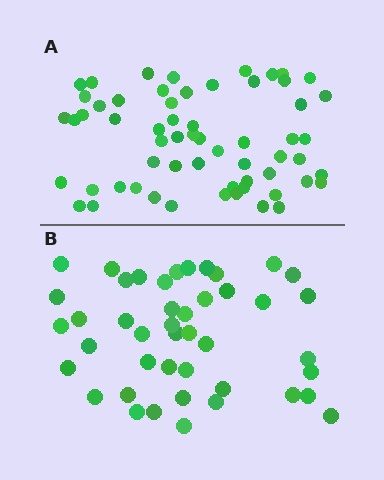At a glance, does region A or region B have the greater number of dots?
Region A (the top region) has more dots.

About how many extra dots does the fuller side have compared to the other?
Region A has approximately 15 more dots than region B.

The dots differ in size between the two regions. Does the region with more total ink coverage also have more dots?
No. Region B has more total ink coverage because its dots are larger, but region A actually contains more individual dots. Total area can be misleading — the number of items is what matters here.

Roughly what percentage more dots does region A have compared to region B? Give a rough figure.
About 35% more.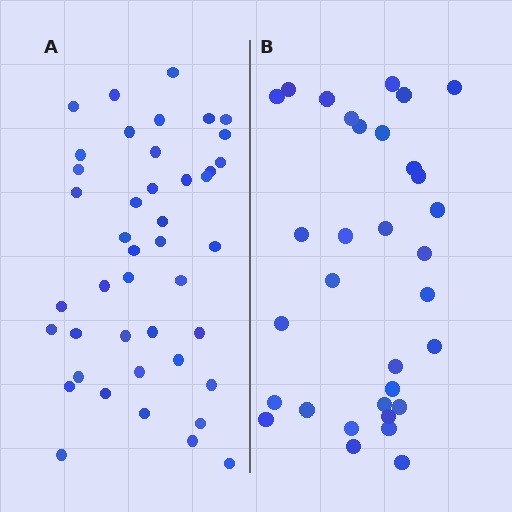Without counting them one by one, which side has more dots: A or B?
Region A (the left region) has more dots.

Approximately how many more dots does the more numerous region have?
Region A has roughly 12 or so more dots than region B.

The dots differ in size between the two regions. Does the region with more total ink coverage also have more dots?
No. Region B has more total ink coverage because its dots are larger, but region A actually contains more individual dots. Total area can be misleading — the number of items is what matters here.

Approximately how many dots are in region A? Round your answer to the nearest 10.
About 40 dots. (The exact count is 43, which rounds to 40.)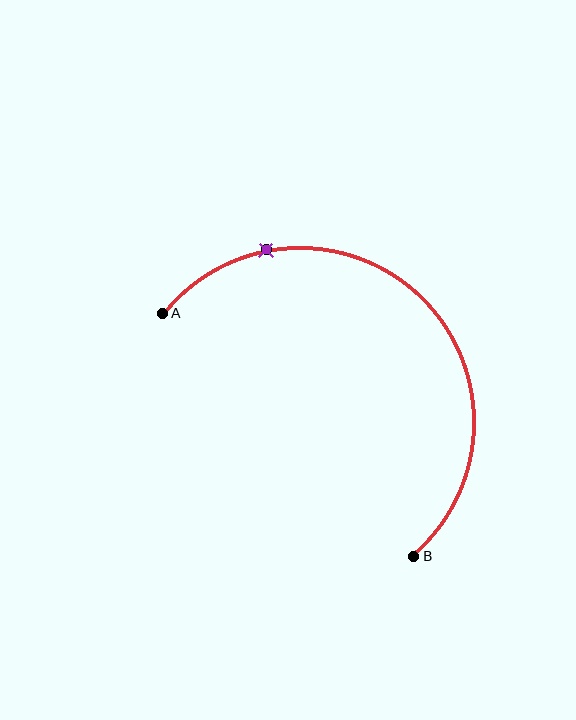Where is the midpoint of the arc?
The arc midpoint is the point on the curve farthest from the straight line joining A and B. It sits above and to the right of that line.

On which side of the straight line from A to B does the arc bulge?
The arc bulges above and to the right of the straight line connecting A and B.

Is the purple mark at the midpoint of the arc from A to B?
No. The purple mark lies on the arc but is closer to endpoint A. The arc midpoint would be at the point on the curve equidistant along the arc from both A and B.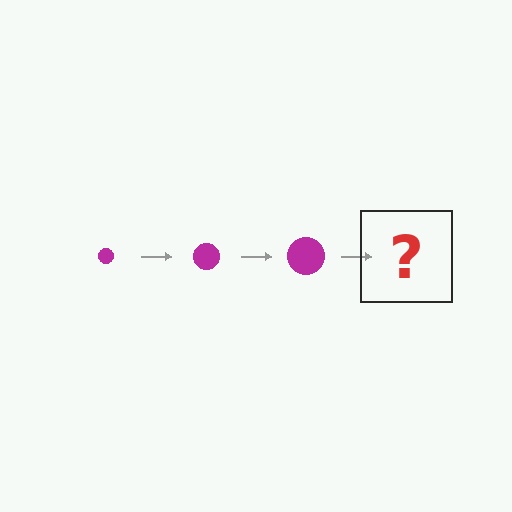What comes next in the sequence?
The next element should be a magenta circle, larger than the previous one.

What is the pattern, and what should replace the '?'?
The pattern is that the circle gets progressively larger each step. The '?' should be a magenta circle, larger than the previous one.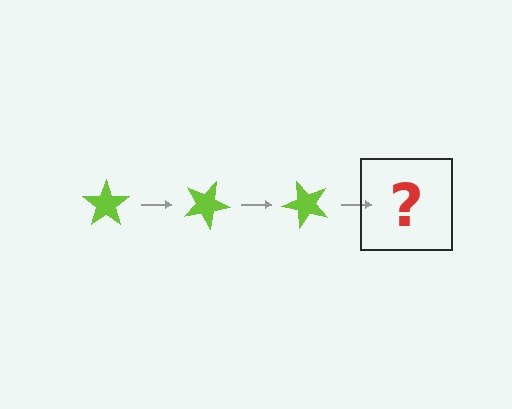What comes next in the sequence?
The next element should be a lime star rotated 75 degrees.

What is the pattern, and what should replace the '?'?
The pattern is that the star rotates 25 degrees each step. The '?' should be a lime star rotated 75 degrees.